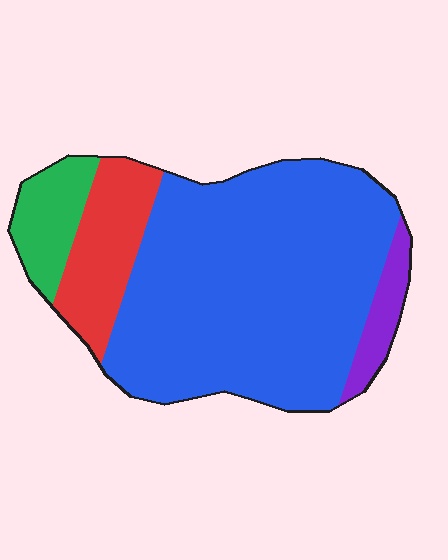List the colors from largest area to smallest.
From largest to smallest: blue, red, green, purple.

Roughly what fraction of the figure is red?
Red takes up about one eighth (1/8) of the figure.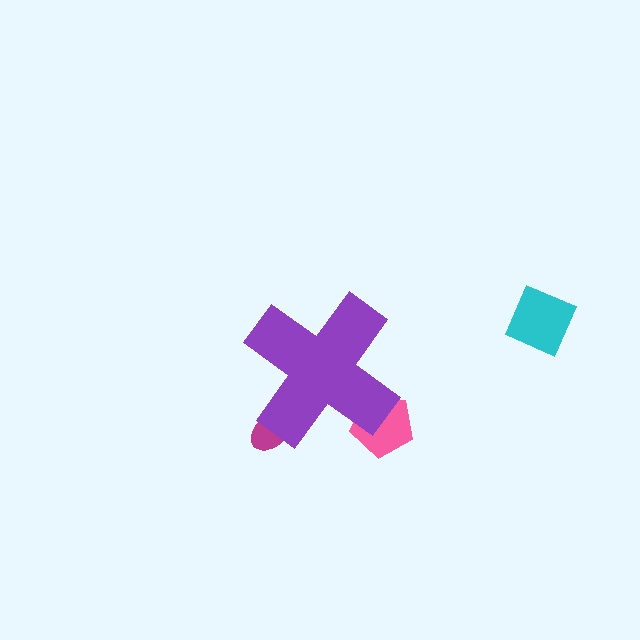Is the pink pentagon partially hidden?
Yes, the pink pentagon is partially hidden behind the purple cross.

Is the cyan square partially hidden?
No, the cyan square is fully visible.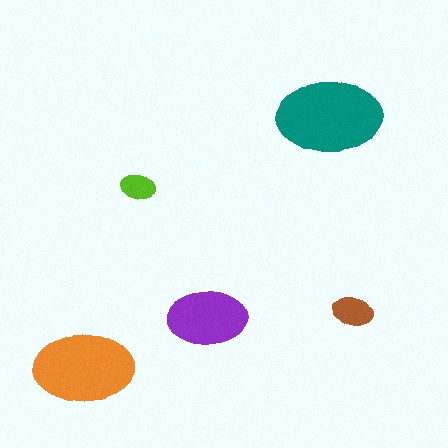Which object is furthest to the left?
The orange ellipse is leftmost.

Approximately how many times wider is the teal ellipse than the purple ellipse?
About 1.5 times wider.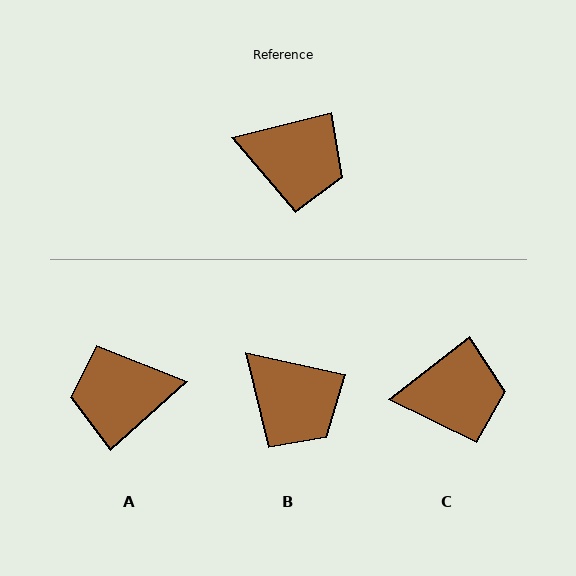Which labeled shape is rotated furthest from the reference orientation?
A, about 153 degrees away.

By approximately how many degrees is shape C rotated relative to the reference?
Approximately 23 degrees counter-clockwise.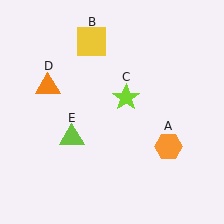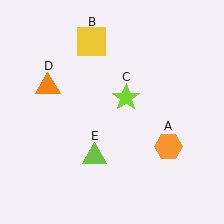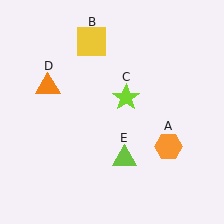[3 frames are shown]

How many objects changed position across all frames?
1 object changed position: lime triangle (object E).